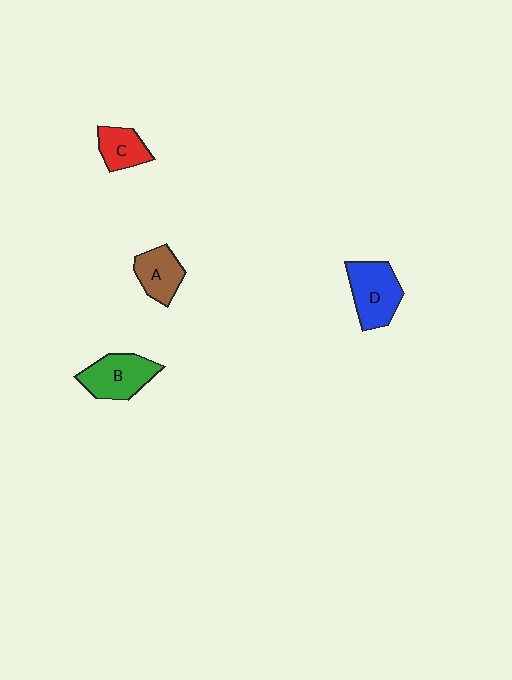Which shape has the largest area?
Shape D (blue).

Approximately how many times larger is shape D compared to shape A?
Approximately 1.4 times.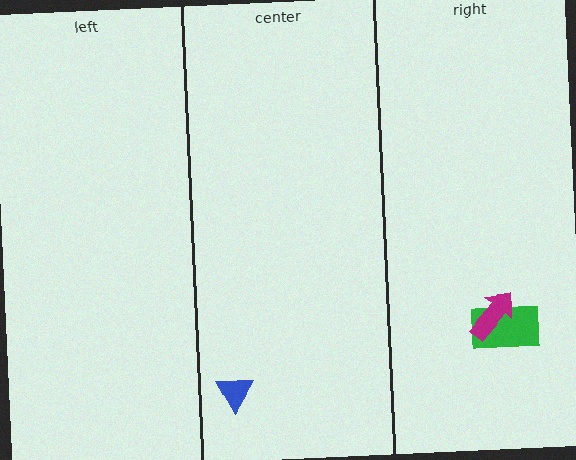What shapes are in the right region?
The green rectangle, the magenta arrow.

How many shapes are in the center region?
1.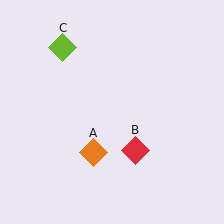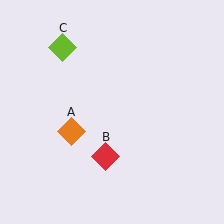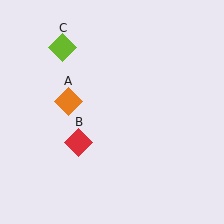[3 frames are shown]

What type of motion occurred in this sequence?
The orange diamond (object A), red diamond (object B) rotated clockwise around the center of the scene.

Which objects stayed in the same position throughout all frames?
Lime diamond (object C) remained stationary.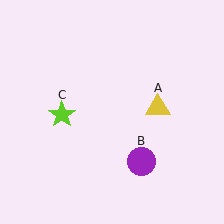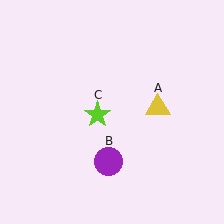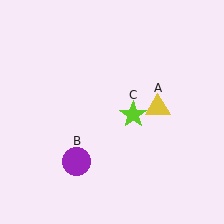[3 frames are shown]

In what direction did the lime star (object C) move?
The lime star (object C) moved right.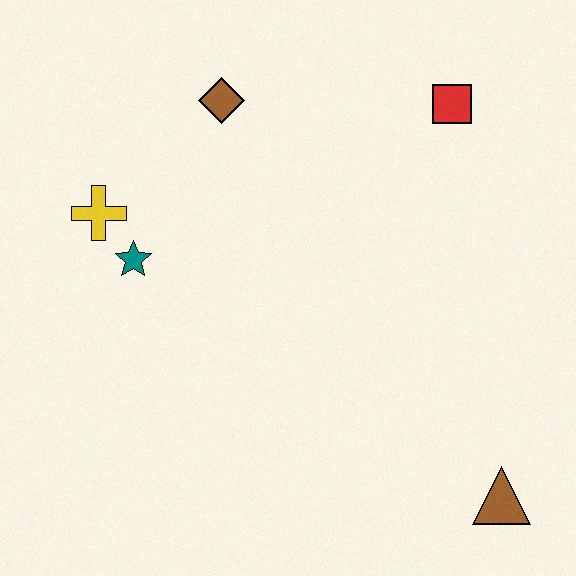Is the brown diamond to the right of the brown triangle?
No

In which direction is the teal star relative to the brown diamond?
The teal star is below the brown diamond.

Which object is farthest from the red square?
The brown triangle is farthest from the red square.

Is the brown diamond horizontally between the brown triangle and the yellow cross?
Yes